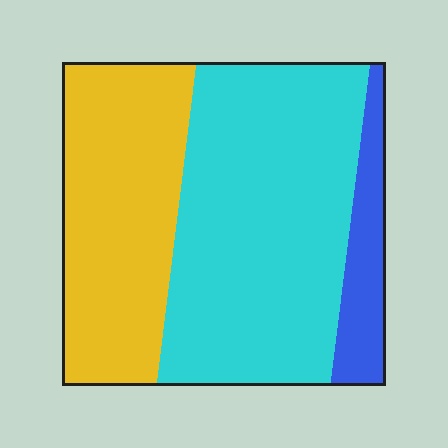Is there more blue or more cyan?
Cyan.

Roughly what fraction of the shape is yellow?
Yellow covers 35% of the shape.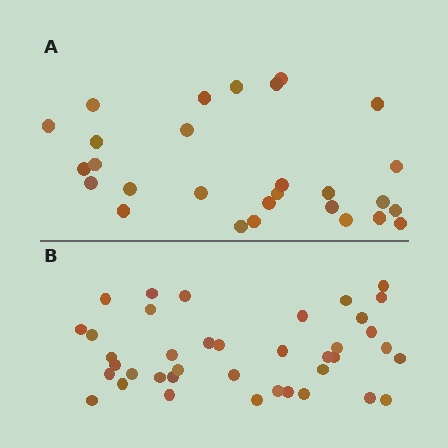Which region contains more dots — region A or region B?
Region B (the bottom region) has more dots.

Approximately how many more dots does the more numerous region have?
Region B has roughly 12 or so more dots than region A.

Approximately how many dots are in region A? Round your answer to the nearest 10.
About 30 dots. (The exact count is 28, which rounds to 30.)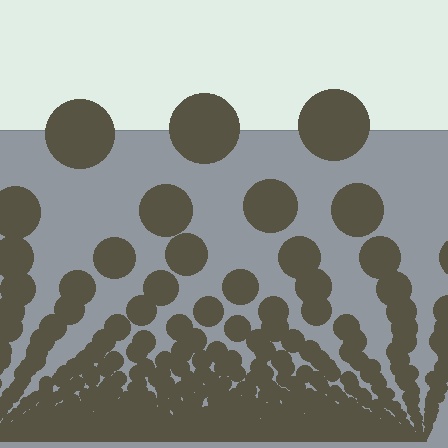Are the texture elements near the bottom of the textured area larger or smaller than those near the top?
Smaller. The gradient is inverted — elements near the bottom are smaller and denser.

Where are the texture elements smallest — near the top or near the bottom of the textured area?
Near the bottom.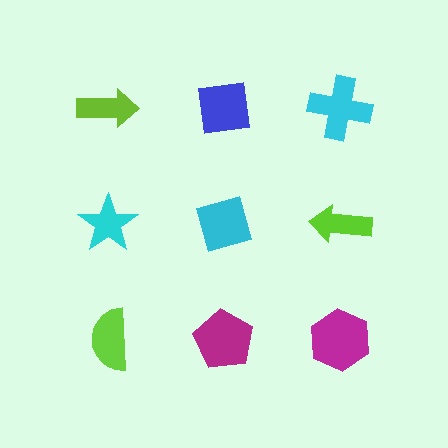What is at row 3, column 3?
A magenta hexagon.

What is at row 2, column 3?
A lime arrow.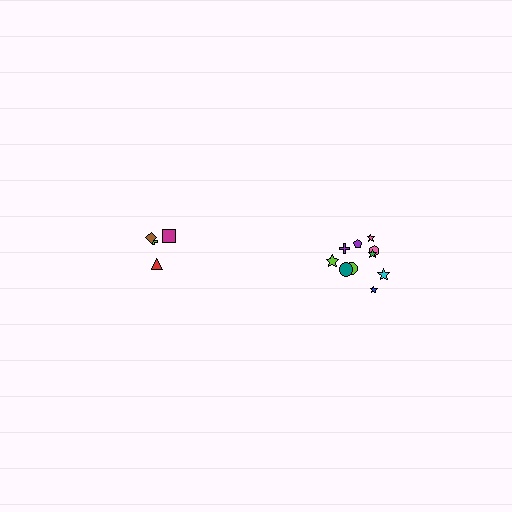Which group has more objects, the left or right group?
The right group.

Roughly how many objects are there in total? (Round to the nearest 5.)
Roughly 15 objects in total.